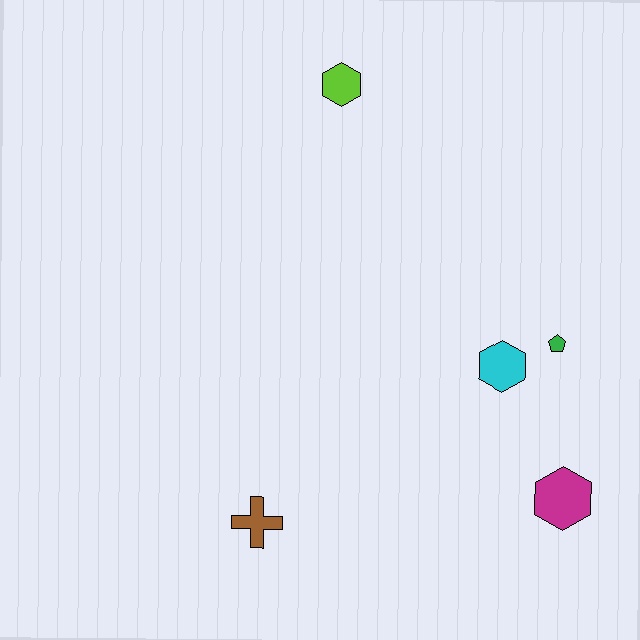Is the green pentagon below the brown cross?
No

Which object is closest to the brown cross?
The cyan hexagon is closest to the brown cross.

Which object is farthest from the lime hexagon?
The magenta hexagon is farthest from the lime hexagon.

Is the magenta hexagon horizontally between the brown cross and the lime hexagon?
No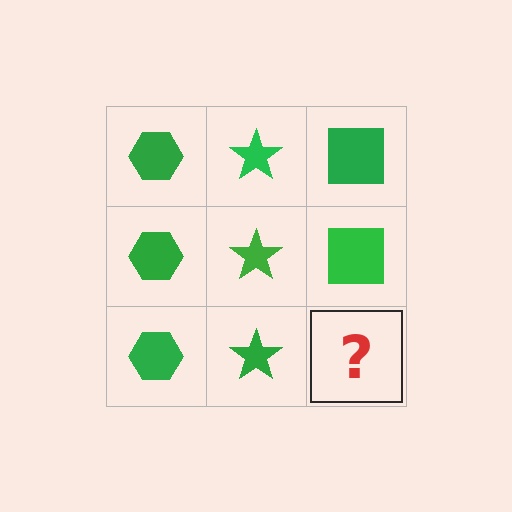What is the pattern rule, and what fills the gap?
The rule is that each column has a consistent shape. The gap should be filled with a green square.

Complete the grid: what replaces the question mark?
The question mark should be replaced with a green square.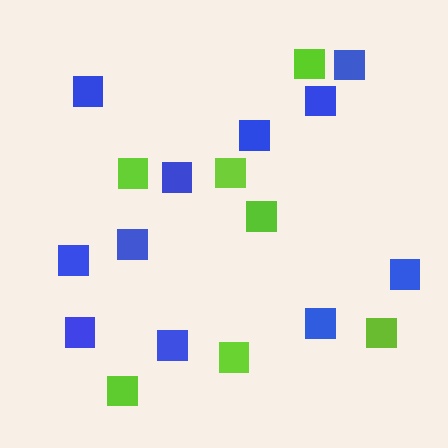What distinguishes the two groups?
There are 2 groups: one group of blue squares (11) and one group of lime squares (7).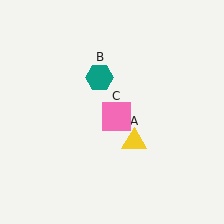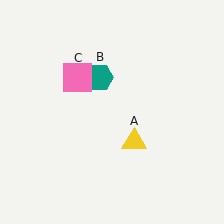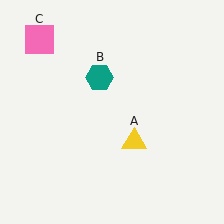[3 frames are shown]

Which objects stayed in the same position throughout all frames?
Yellow triangle (object A) and teal hexagon (object B) remained stationary.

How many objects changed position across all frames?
1 object changed position: pink square (object C).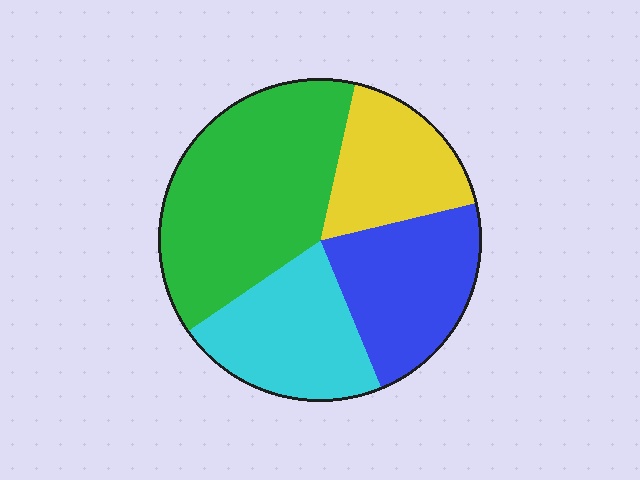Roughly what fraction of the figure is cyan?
Cyan covers roughly 20% of the figure.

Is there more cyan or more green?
Green.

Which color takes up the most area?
Green, at roughly 40%.